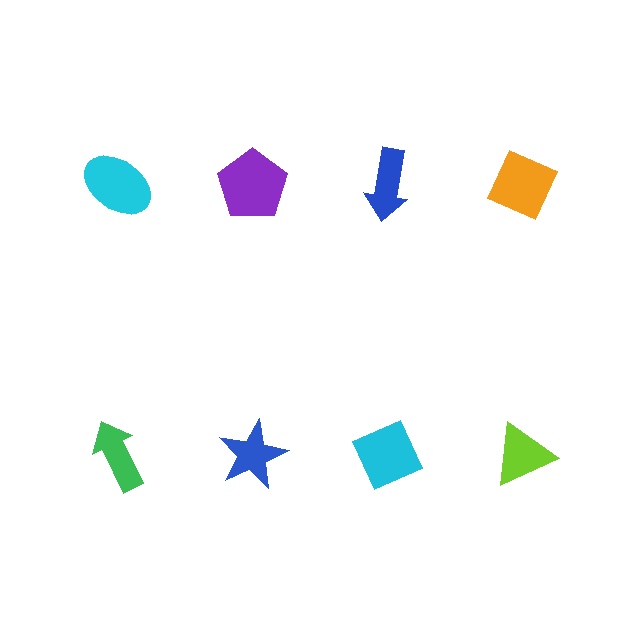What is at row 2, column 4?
A lime triangle.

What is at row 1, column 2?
A purple pentagon.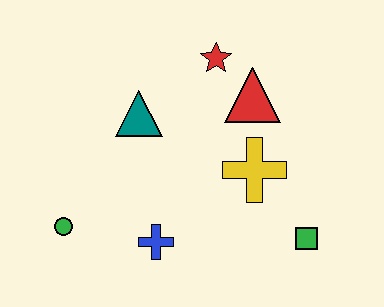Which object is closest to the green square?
The yellow cross is closest to the green square.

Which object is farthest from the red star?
The green circle is farthest from the red star.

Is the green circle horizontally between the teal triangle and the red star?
No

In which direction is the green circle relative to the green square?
The green circle is to the left of the green square.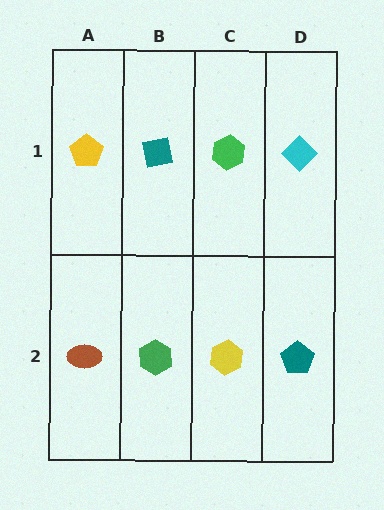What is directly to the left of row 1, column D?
A green hexagon.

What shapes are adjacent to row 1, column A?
A brown ellipse (row 2, column A), a teal square (row 1, column B).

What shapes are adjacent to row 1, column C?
A yellow hexagon (row 2, column C), a teal square (row 1, column B), a cyan diamond (row 1, column D).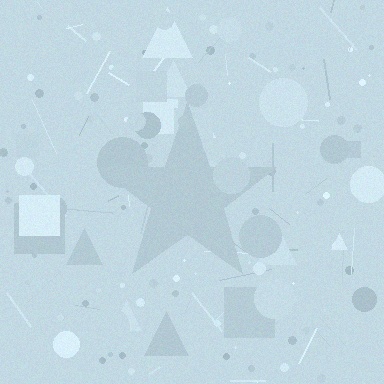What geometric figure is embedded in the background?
A star is embedded in the background.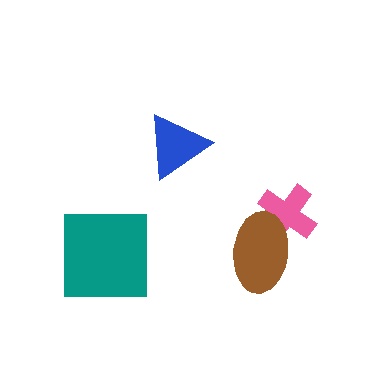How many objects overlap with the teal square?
0 objects overlap with the teal square.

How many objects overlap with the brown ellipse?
1 object overlaps with the brown ellipse.